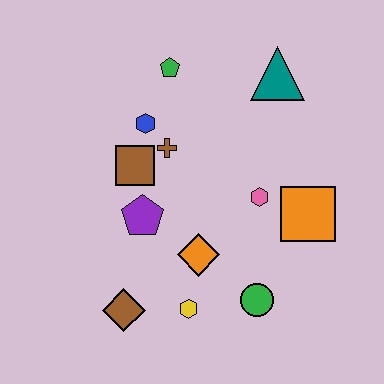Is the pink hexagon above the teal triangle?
No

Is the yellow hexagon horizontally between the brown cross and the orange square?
Yes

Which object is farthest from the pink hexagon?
The brown diamond is farthest from the pink hexagon.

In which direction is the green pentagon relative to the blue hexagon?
The green pentagon is above the blue hexagon.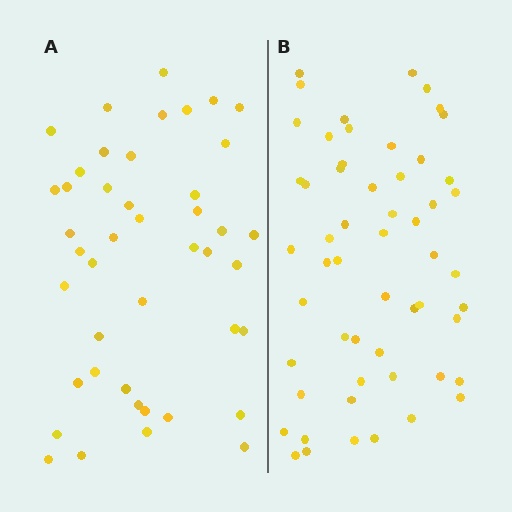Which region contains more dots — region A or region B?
Region B (the right region) has more dots.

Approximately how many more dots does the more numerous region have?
Region B has roughly 12 or so more dots than region A.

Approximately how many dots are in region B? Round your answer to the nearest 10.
About 60 dots. (The exact count is 55, which rounds to 60.)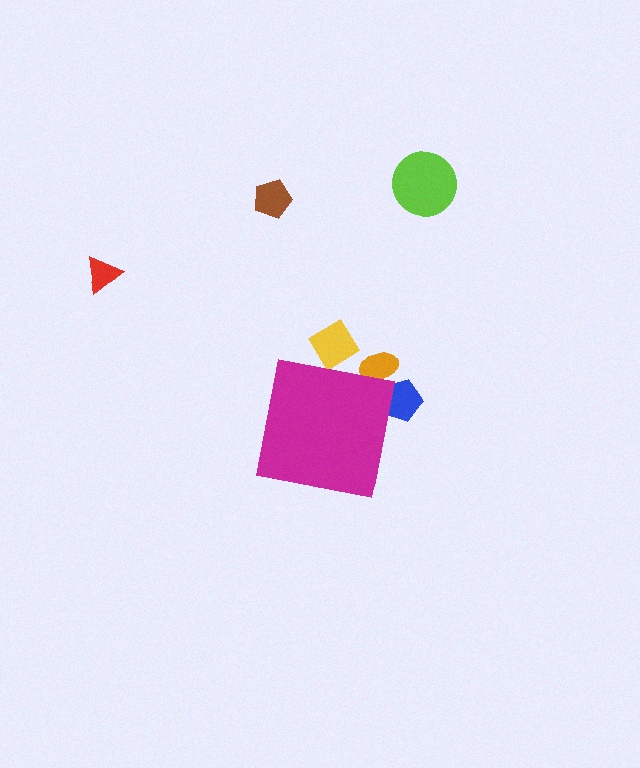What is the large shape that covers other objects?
A magenta square.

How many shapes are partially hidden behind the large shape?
3 shapes are partially hidden.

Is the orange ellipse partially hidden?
Yes, the orange ellipse is partially hidden behind the magenta square.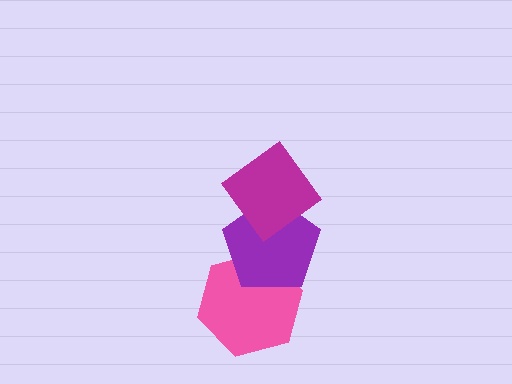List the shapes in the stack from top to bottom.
From top to bottom: the magenta diamond, the purple pentagon, the pink hexagon.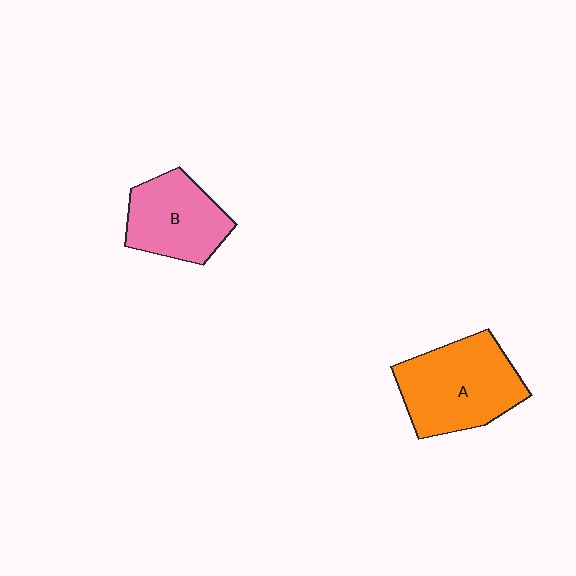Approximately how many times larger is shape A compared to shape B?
Approximately 1.3 times.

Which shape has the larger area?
Shape A (orange).